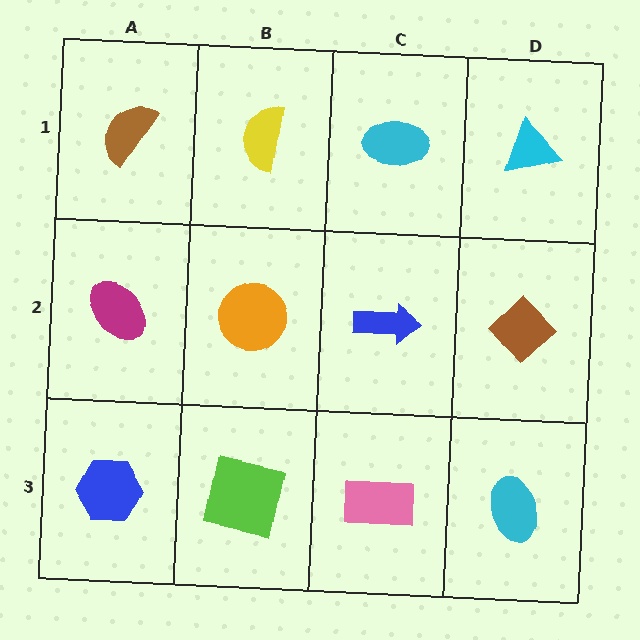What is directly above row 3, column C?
A blue arrow.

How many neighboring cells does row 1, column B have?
3.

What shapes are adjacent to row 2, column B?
A yellow semicircle (row 1, column B), a lime square (row 3, column B), a magenta ellipse (row 2, column A), a blue arrow (row 2, column C).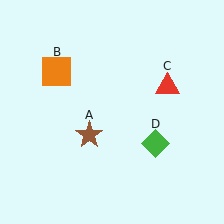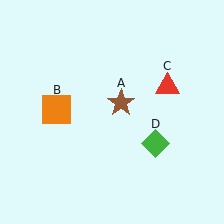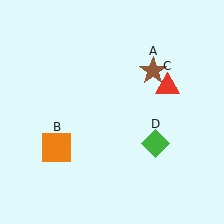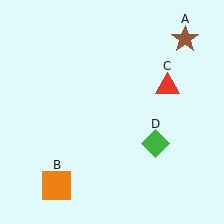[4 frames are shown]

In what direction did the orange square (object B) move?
The orange square (object B) moved down.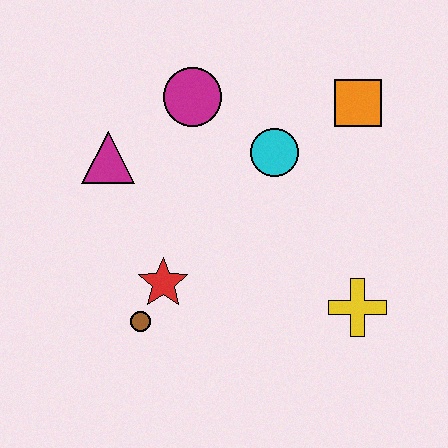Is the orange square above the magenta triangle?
Yes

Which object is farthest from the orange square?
The brown circle is farthest from the orange square.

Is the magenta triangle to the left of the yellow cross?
Yes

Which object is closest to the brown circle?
The red star is closest to the brown circle.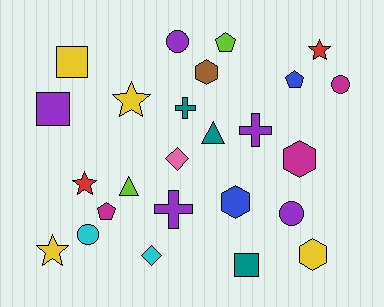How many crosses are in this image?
There are 3 crosses.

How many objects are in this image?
There are 25 objects.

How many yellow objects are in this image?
There are 4 yellow objects.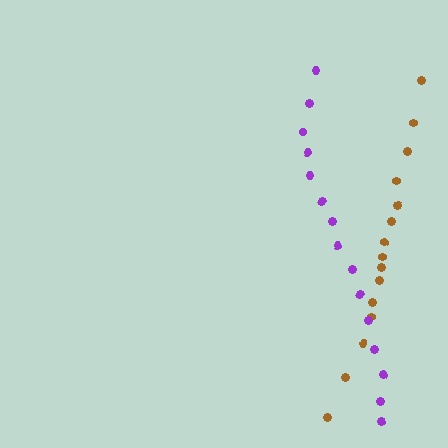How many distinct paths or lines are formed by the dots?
There are 2 distinct paths.